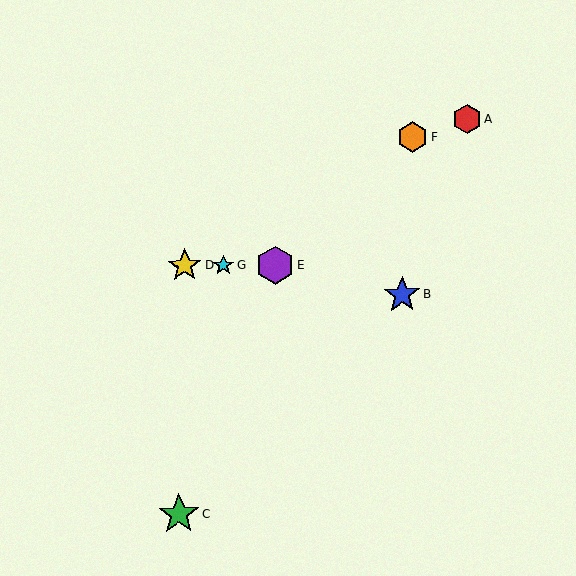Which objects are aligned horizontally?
Objects D, E, G are aligned horizontally.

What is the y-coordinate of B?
Object B is at y≈295.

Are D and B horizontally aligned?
No, D is at y≈266 and B is at y≈295.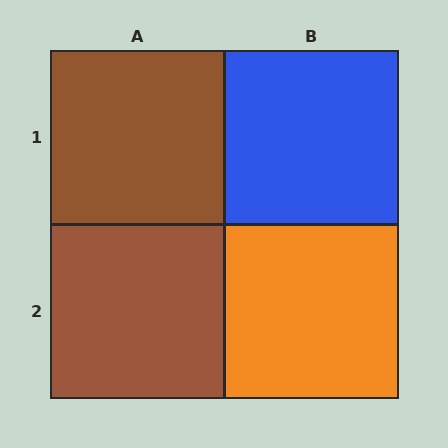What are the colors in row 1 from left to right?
Brown, blue.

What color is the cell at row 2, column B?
Orange.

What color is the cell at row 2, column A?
Brown.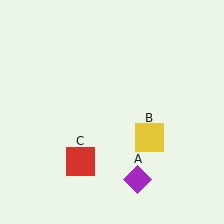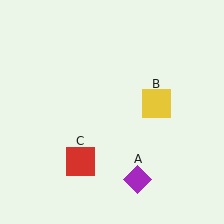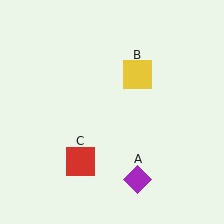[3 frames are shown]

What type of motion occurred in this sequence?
The yellow square (object B) rotated counterclockwise around the center of the scene.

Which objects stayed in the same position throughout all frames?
Purple diamond (object A) and red square (object C) remained stationary.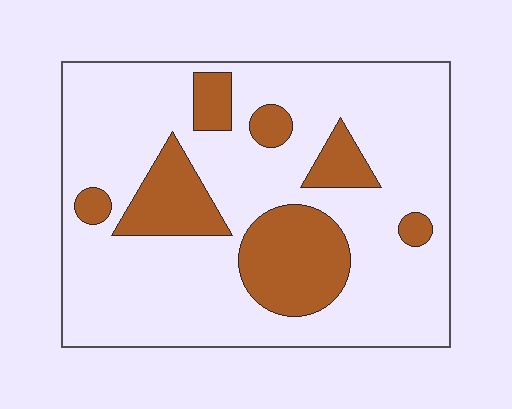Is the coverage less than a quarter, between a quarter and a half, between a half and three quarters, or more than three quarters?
Less than a quarter.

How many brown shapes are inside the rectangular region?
7.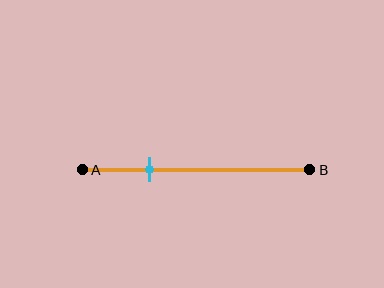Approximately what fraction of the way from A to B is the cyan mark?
The cyan mark is approximately 30% of the way from A to B.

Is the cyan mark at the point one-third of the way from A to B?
No, the mark is at about 30% from A, not at the 33% one-third point.